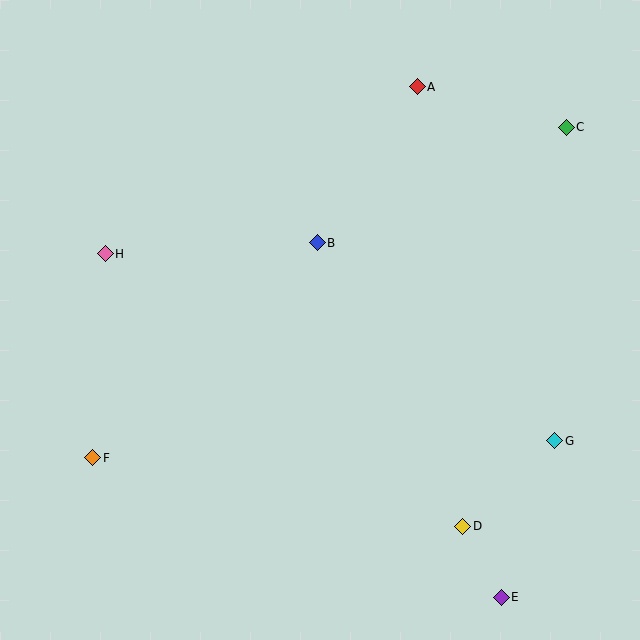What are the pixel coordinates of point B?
Point B is at (317, 243).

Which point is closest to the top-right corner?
Point C is closest to the top-right corner.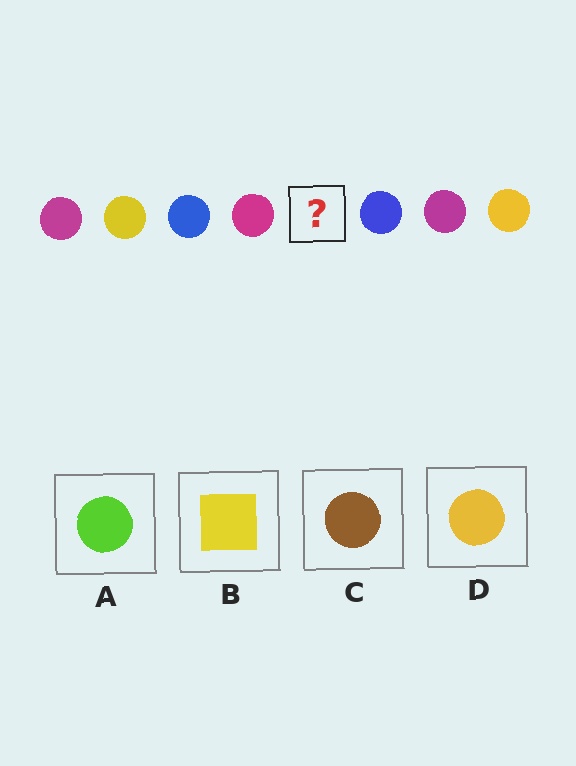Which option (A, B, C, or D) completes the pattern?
D.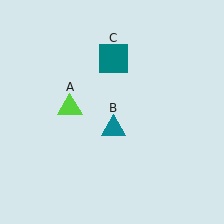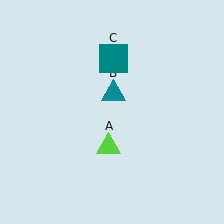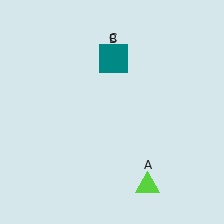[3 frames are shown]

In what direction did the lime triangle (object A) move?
The lime triangle (object A) moved down and to the right.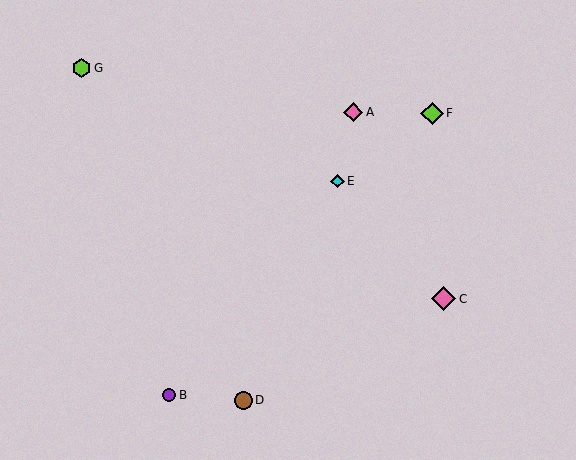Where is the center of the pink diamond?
The center of the pink diamond is at (353, 112).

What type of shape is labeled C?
Shape C is a pink diamond.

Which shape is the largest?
The pink diamond (labeled C) is the largest.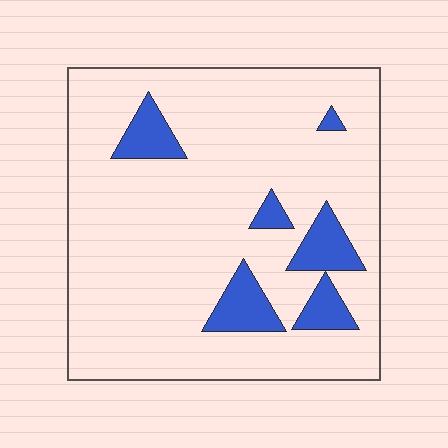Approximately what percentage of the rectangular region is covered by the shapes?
Approximately 10%.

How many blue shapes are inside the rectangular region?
6.